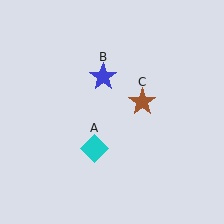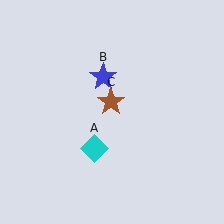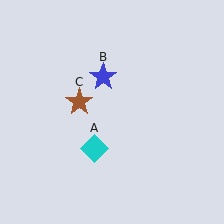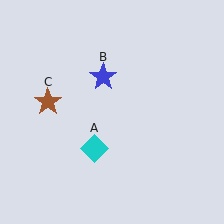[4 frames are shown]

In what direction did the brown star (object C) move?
The brown star (object C) moved left.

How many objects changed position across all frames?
1 object changed position: brown star (object C).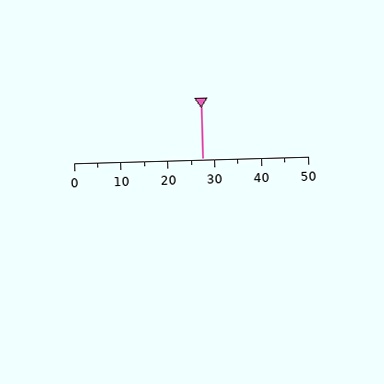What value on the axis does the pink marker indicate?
The marker indicates approximately 27.5.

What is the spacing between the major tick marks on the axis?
The major ticks are spaced 10 apart.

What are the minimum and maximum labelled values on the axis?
The axis runs from 0 to 50.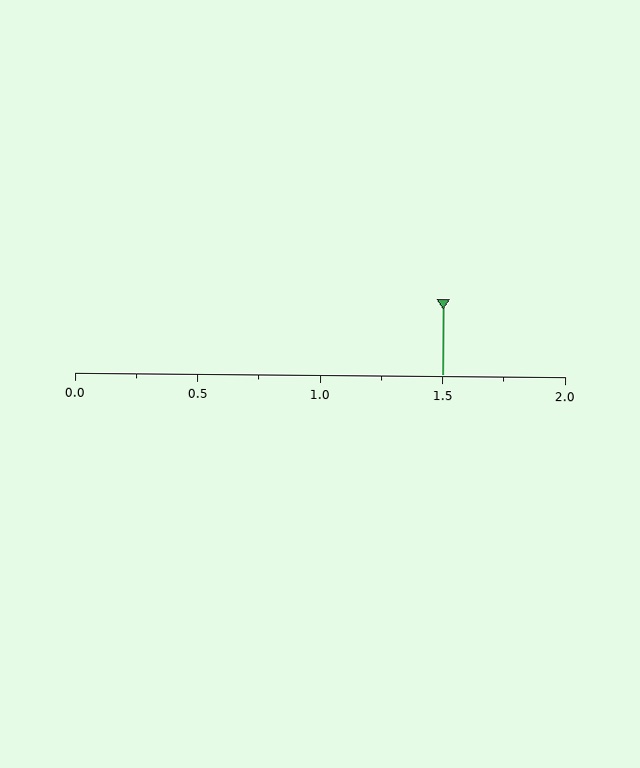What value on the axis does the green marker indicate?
The marker indicates approximately 1.5.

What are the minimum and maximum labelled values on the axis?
The axis runs from 0.0 to 2.0.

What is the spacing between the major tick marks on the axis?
The major ticks are spaced 0.5 apart.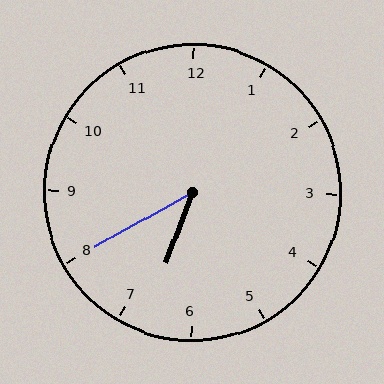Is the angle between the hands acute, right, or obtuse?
It is acute.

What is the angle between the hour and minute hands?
Approximately 40 degrees.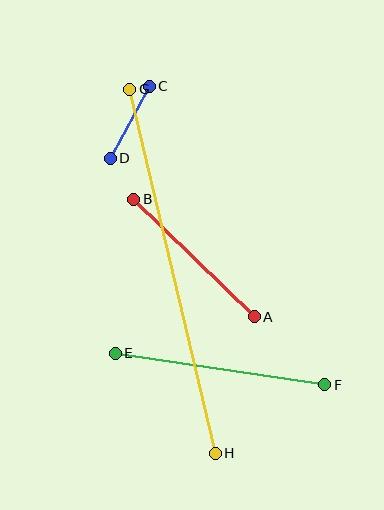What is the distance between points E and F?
The distance is approximately 212 pixels.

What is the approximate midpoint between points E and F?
The midpoint is at approximately (220, 369) pixels.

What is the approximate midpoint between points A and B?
The midpoint is at approximately (194, 258) pixels.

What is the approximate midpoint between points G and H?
The midpoint is at approximately (173, 271) pixels.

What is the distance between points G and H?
The distance is approximately 374 pixels.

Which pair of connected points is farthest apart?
Points G and H are farthest apart.